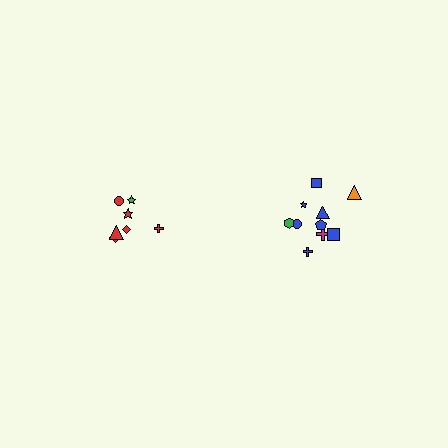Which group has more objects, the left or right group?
The right group.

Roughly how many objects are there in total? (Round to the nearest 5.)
Roughly 15 objects in total.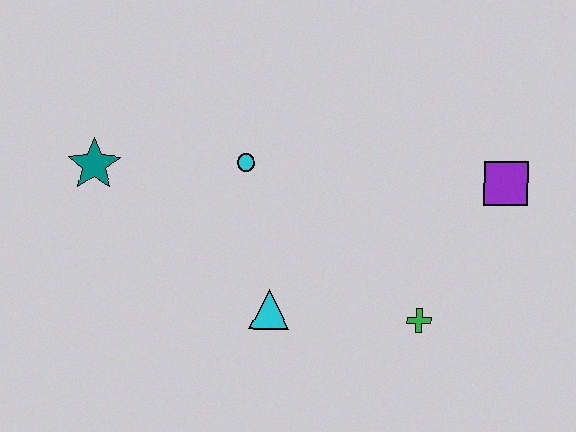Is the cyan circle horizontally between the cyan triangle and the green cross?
No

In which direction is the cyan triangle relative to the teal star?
The cyan triangle is to the right of the teal star.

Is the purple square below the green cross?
No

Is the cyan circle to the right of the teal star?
Yes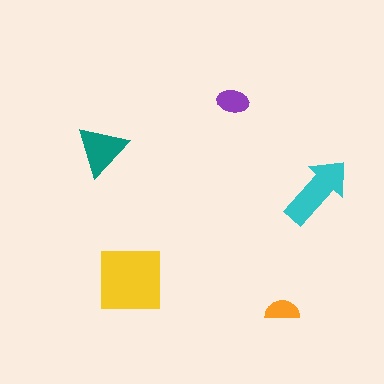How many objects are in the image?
There are 5 objects in the image.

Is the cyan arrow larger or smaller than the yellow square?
Smaller.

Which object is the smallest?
The orange semicircle.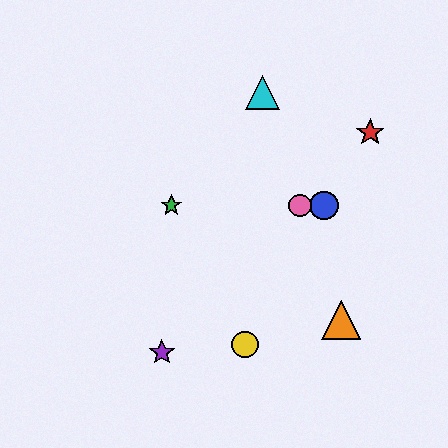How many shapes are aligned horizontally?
3 shapes (the blue circle, the green star, the pink circle) are aligned horizontally.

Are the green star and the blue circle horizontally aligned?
Yes, both are at y≈205.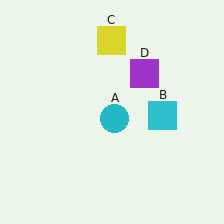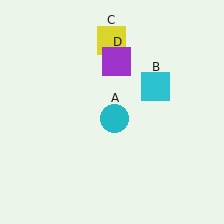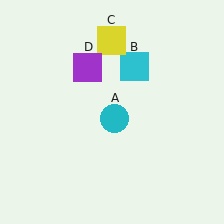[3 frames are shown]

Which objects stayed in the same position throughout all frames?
Cyan circle (object A) and yellow square (object C) remained stationary.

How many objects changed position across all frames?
2 objects changed position: cyan square (object B), purple square (object D).